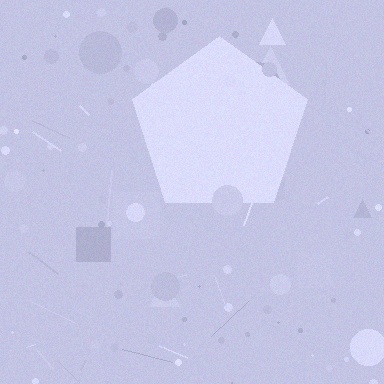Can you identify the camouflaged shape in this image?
The camouflaged shape is a pentagon.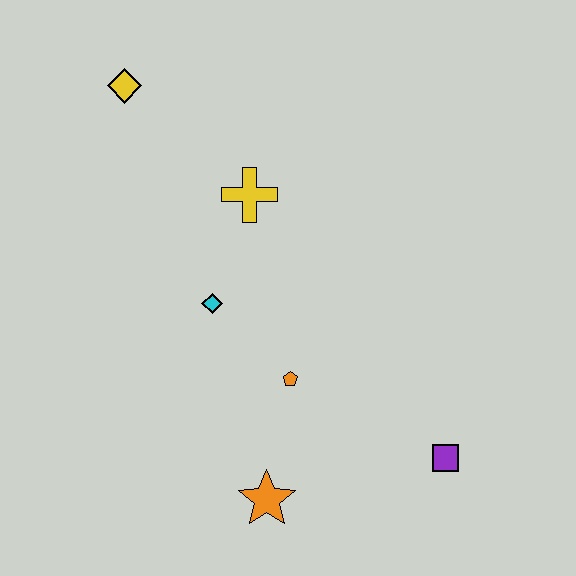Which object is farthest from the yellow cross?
The purple square is farthest from the yellow cross.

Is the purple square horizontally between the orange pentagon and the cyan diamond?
No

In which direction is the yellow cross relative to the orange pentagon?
The yellow cross is above the orange pentagon.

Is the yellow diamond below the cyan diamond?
No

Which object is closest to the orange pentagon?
The cyan diamond is closest to the orange pentagon.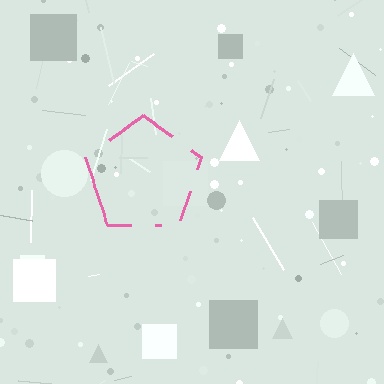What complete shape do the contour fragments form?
The contour fragments form a pentagon.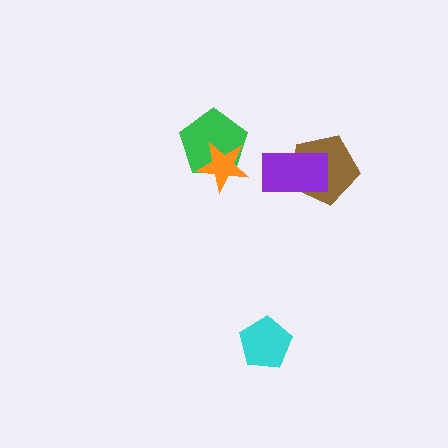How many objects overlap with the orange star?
1 object overlaps with the orange star.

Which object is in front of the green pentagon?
The orange star is in front of the green pentagon.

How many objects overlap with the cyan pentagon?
0 objects overlap with the cyan pentagon.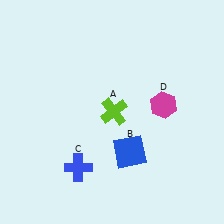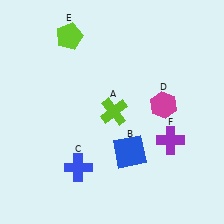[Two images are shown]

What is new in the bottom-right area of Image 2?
A purple cross (F) was added in the bottom-right area of Image 2.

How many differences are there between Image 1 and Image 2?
There are 2 differences between the two images.